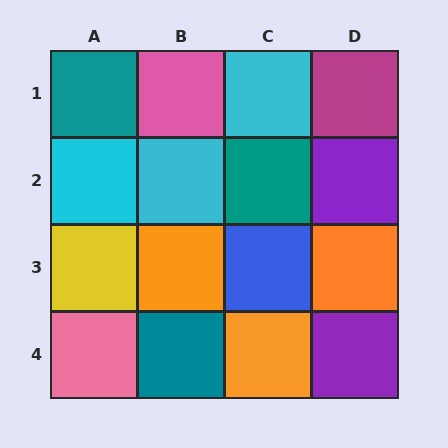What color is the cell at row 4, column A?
Pink.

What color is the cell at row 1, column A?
Teal.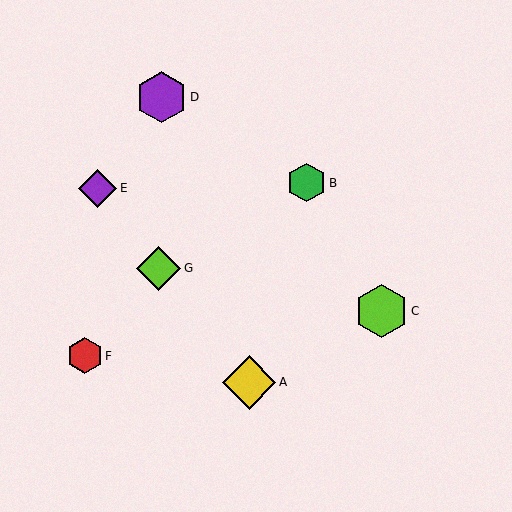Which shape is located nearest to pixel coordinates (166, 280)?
The lime diamond (labeled G) at (158, 268) is nearest to that location.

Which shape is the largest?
The yellow diamond (labeled A) is the largest.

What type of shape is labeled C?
Shape C is a lime hexagon.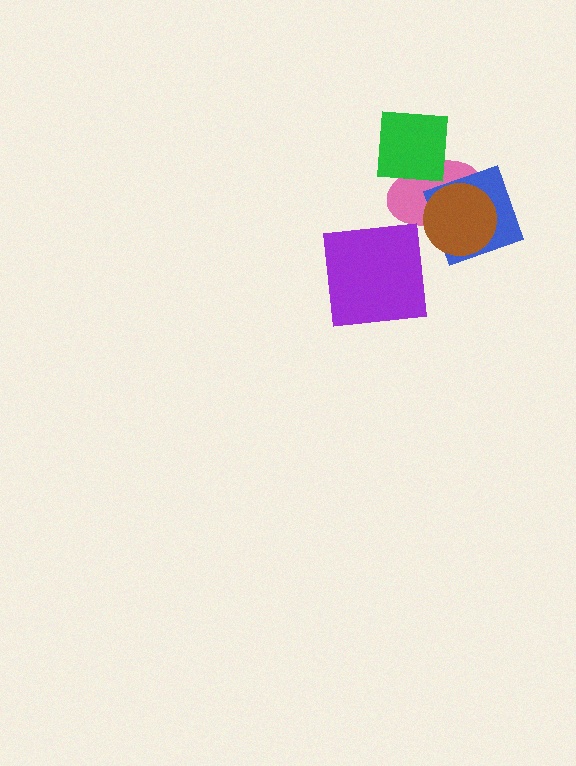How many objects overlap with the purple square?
0 objects overlap with the purple square.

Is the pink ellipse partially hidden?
Yes, it is partially covered by another shape.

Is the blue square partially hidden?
Yes, it is partially covered by another shape.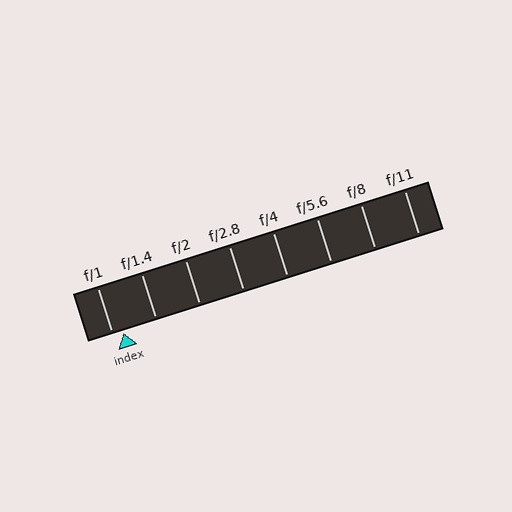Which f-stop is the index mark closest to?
The index mark is closest to f/1.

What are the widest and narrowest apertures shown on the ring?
The widest aperture shown is f/1 and the narrowest is f/11.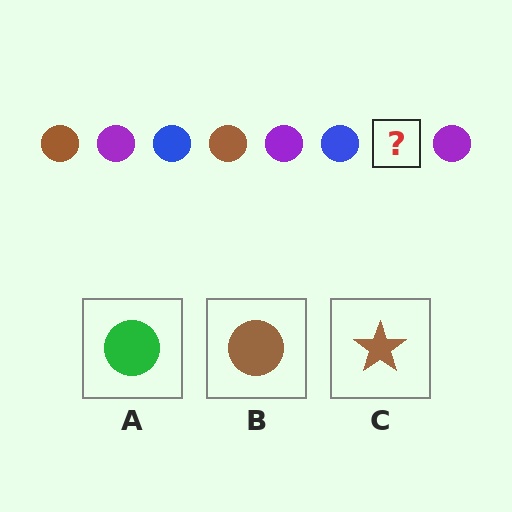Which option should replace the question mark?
Option B.